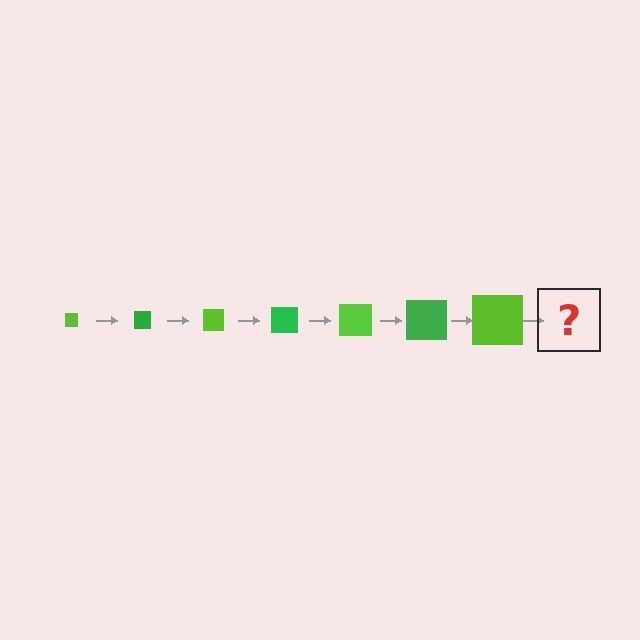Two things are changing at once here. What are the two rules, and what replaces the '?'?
The two rules are that the square grows larger each step and the color cycles through lime and green. The '?' should be a green square, larger than the previous one.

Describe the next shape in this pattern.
It should be a green square, larger than the previous one.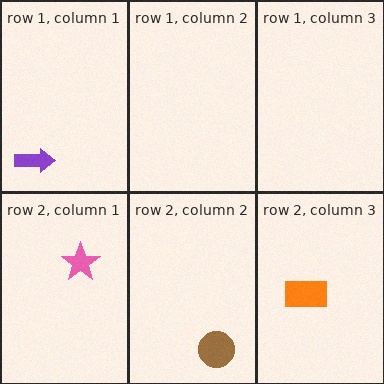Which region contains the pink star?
The row 2, column 1 region.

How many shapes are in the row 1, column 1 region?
1.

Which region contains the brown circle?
The row 2, column 2 region.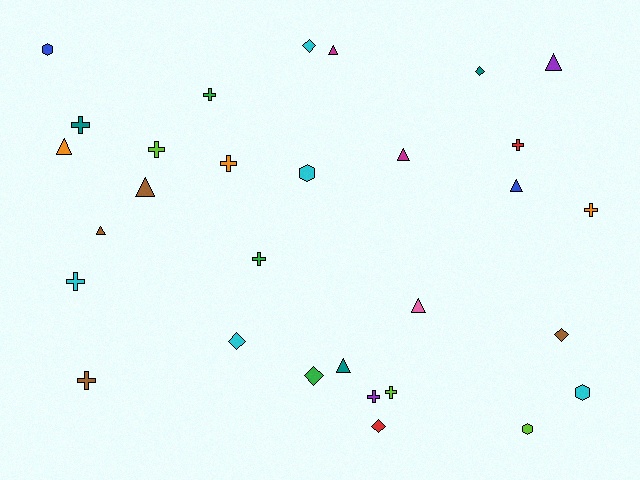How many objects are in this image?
There are 30 objects.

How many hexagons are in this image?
There are 4 hexagons.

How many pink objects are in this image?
There is 1 pink object.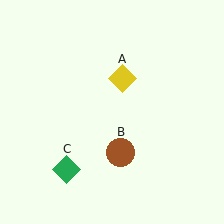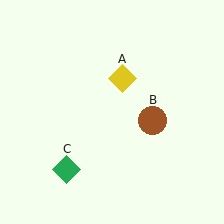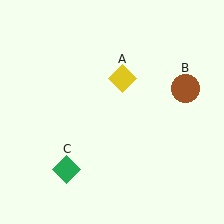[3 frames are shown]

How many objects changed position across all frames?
1 object changed position: brown circle (object B).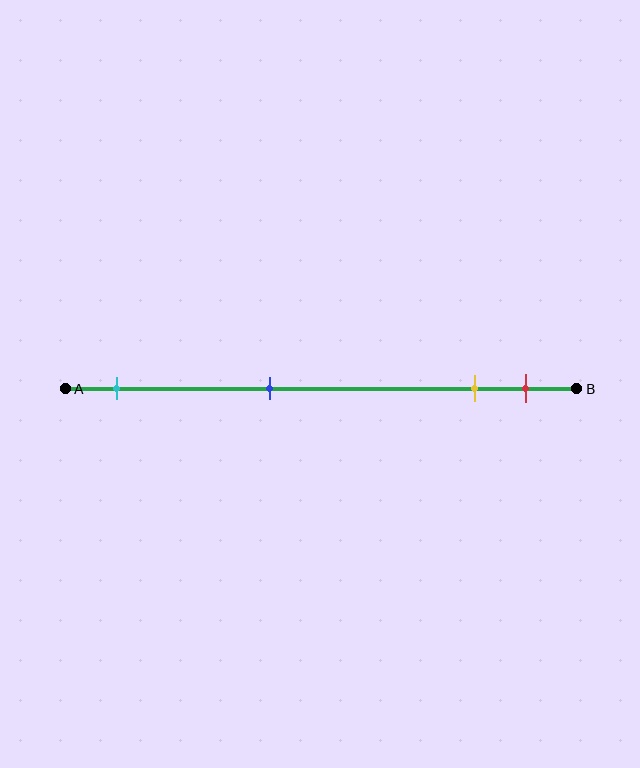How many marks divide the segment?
There are 4 marks dividing the segment.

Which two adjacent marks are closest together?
The yellow and red marks are the closest adjacent pair.